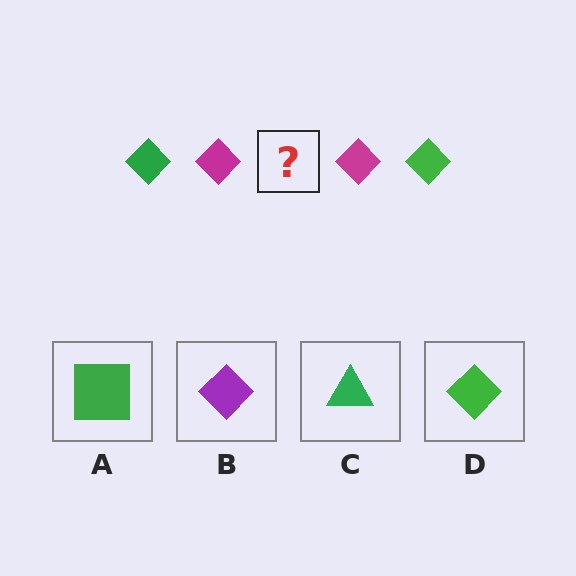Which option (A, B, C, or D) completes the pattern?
D.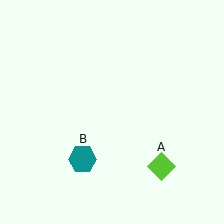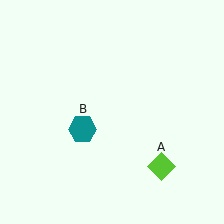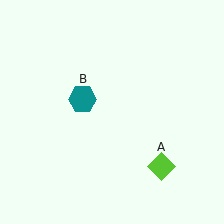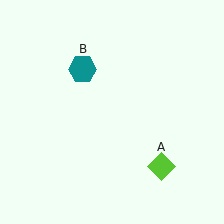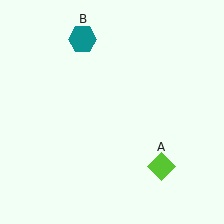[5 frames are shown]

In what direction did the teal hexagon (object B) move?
The teal hexagon (object B) moved up.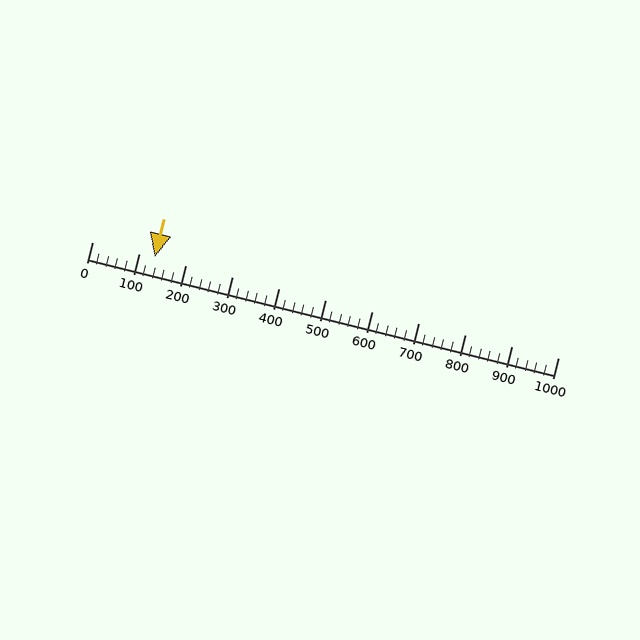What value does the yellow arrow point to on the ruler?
The yellow arrow points to approximately 135.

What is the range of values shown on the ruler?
The ruler shows values from 0 to 1000.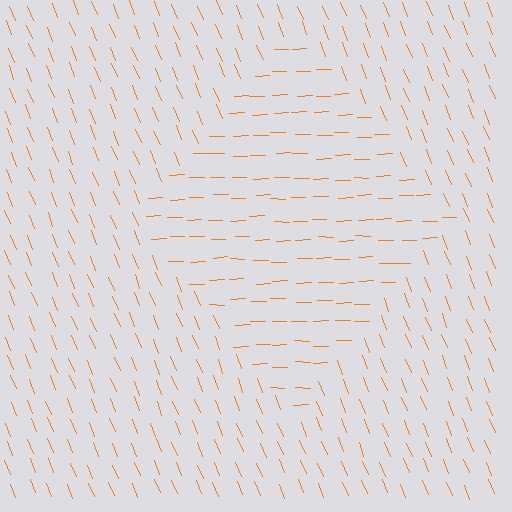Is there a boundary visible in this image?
Yes, there is a texture boundary formed by a change in line orientation.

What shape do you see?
I see a diamond.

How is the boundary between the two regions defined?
The boundary is defined purely by a change in line orientation (approximately 70 degrees difference). All lines are the same color and thickness.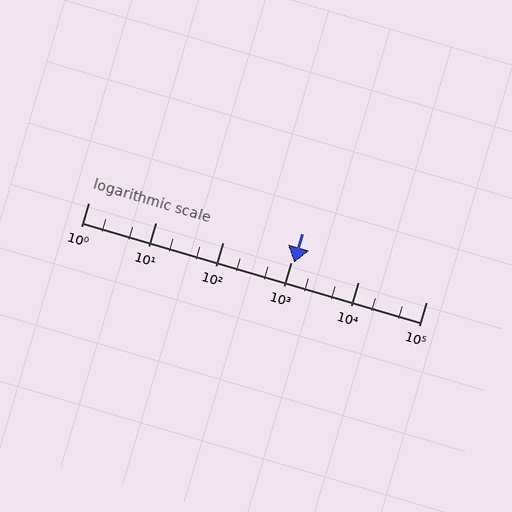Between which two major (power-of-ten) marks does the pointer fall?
The pointer is between 1000 and 10000.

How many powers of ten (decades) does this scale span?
The scale spans 5 decades, from 1 to 100000.